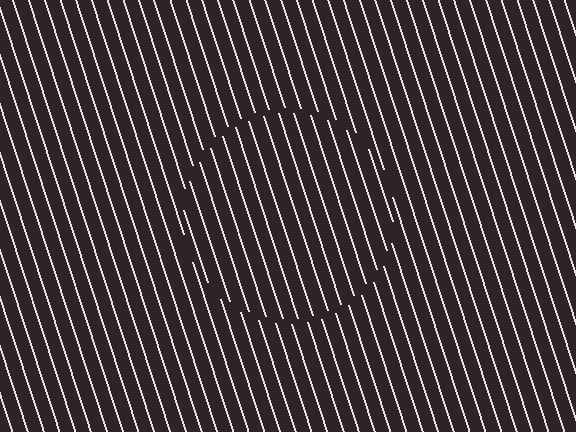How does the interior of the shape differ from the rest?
The interior of the shape contains the same grating, shifted by half a period — the contour is defined by the phase discontinuity where line-ends from the inner and outer gratings abut.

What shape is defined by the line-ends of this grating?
An illusory circle. The interior of the shape contains the same grating, shifted by half a period — the contour is defined by the phase discontinuity where line-ends from the inner and outer gratings abut.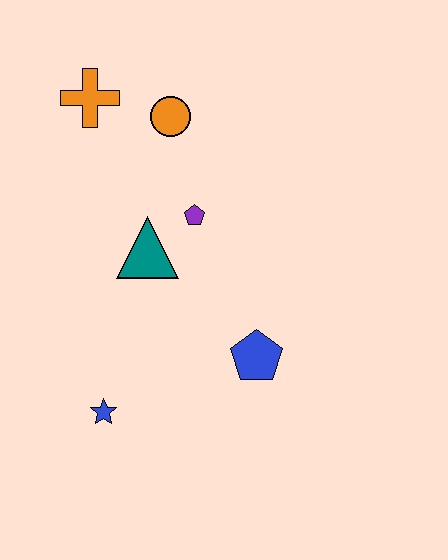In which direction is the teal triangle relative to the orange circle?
The teal triangle is below the orange circle.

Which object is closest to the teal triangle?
The purple pentagon is closest to the teal triangle.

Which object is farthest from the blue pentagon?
The orange cross is farthest from the blue pentagon.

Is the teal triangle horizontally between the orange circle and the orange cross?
Yes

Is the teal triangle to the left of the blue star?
No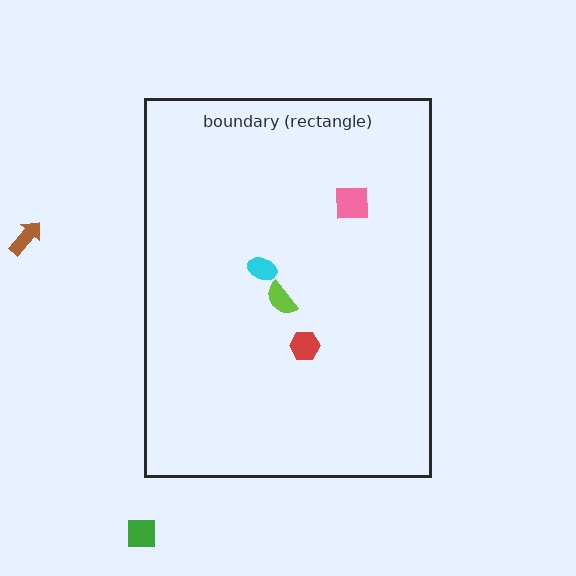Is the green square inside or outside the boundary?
Outside.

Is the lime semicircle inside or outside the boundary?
Inside.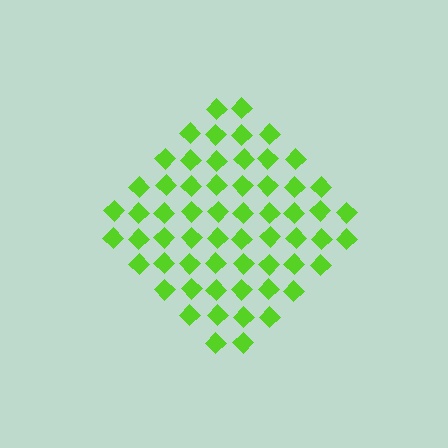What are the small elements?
The small elements are diamonds.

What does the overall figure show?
The overall figure shows a diamond.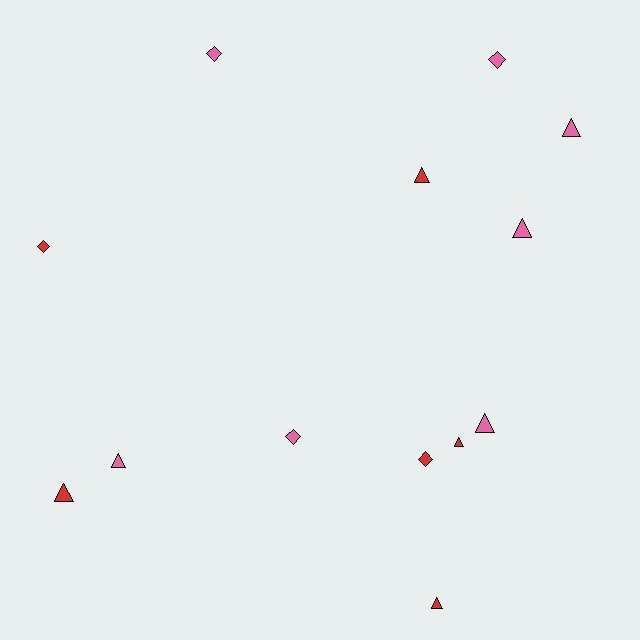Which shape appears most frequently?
Triangle, with 8 objects.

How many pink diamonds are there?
There are 3 pink diamonds.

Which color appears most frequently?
Pink, with 7 objects.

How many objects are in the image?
There are 13 objects.